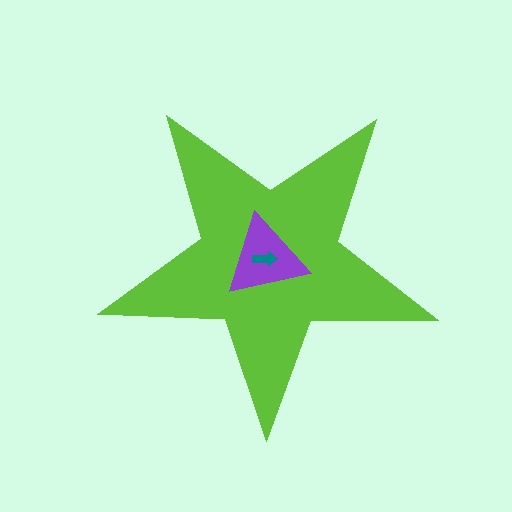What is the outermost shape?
The lime star.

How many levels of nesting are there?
3.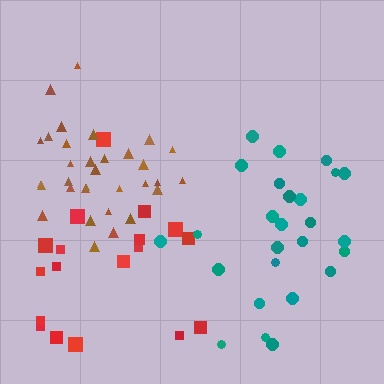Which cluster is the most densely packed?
Brown.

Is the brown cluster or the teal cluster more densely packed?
Brown.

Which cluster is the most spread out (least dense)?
Red.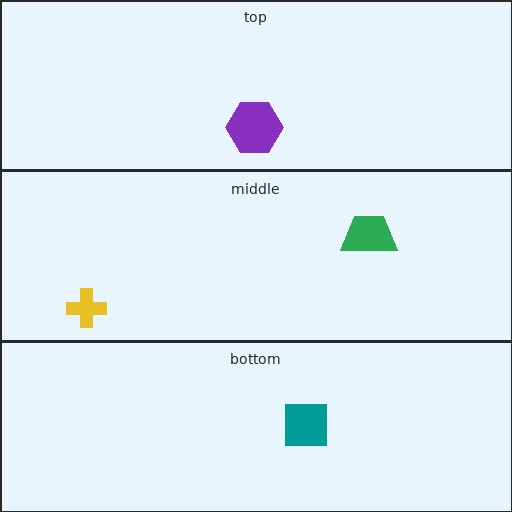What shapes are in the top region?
The purple hexagon.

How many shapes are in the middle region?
2.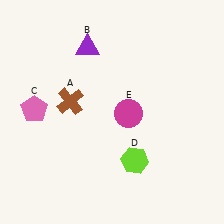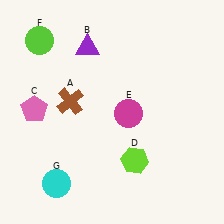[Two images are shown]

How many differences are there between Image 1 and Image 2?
There are 2 differences between the two images.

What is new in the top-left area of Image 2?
A lime circle (F) was added in the top-left area of Image 2.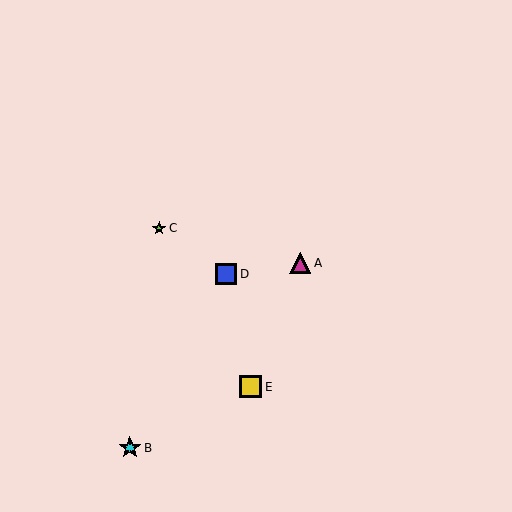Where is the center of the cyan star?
The center of the cyan star is at (130, 448).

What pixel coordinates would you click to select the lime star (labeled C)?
Click at (159, 228) to select the lime star C.